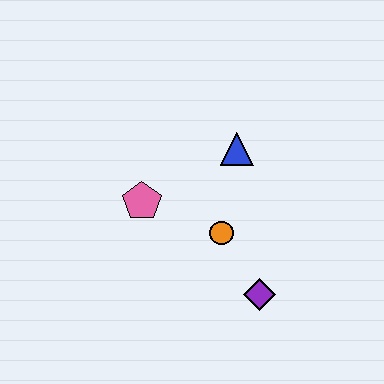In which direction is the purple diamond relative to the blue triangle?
The purple diamond is below the blue triangle.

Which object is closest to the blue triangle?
The orange circle is closest to the blue triangle.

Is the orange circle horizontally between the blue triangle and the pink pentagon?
Yes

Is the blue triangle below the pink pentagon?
No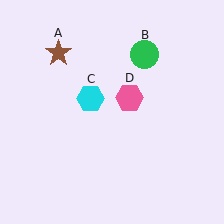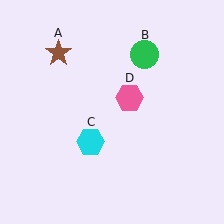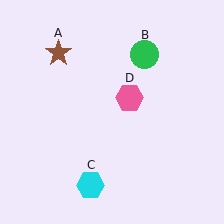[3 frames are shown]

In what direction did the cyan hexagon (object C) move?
The cyan hexagon (object C) moved down.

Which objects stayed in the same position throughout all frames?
Brown star (object A) and green circle (object B) and pink hexagon (object D) remained stationary.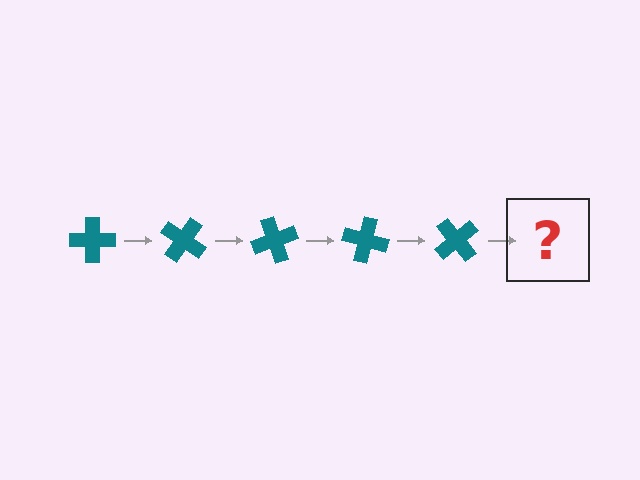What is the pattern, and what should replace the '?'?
The pattern is that the cross rotates 35 degrees each step. The '?' should be a teal cross rotated 175 degrees.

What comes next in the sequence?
The next element should be a teal cross rotated 175 degrees.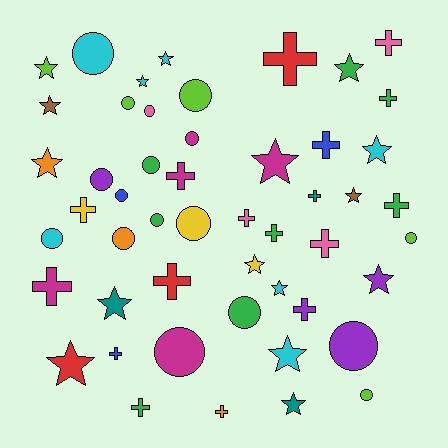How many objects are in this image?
There are 50 objects.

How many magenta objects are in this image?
There are 5 magenta objects.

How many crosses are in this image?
There are 17 crosses.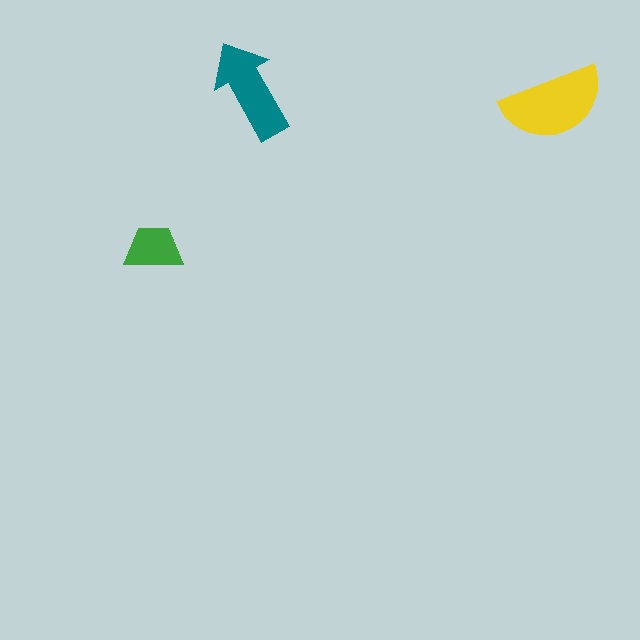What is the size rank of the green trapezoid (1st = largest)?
3rd.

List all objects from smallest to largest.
The green trapezoid, the teal arrow, the yellow semicircle.